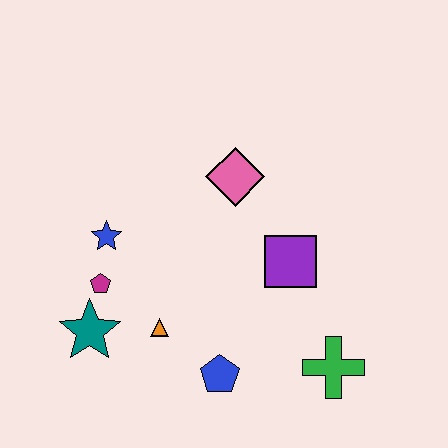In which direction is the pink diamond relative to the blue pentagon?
The pink diamond is above the blue pentagon.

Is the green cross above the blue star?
No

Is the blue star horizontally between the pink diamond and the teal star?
Yes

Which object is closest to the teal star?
The magenta pentagon is closest to the teal star.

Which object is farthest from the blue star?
The green cross is farthest from the blue star.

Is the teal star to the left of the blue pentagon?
Yes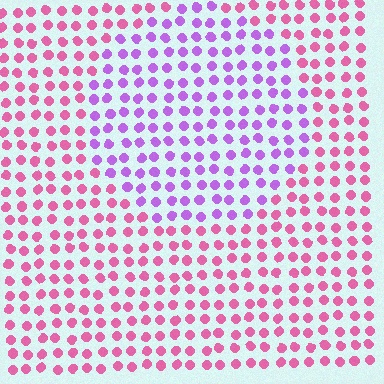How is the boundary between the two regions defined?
The boundary is defined purely by a slight shift in hue (about 46 degrees). Spacing, size, and orientation are identical on both sides.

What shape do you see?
I see a circle.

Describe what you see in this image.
The image is filled with small pink elements in a uniform arrangement. A circle-shaped region is visible where the elements are tinted to a slightly different hue, forming a subtle color boundary.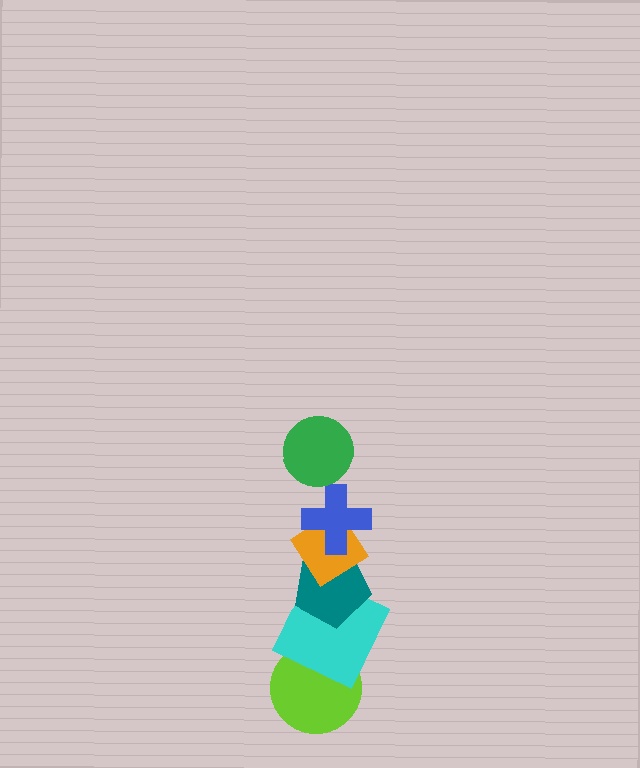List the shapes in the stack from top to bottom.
From top to bottom: the green circle, the blue cross, the orange diamond, the teal pentagon, the cyan square, the lime circle.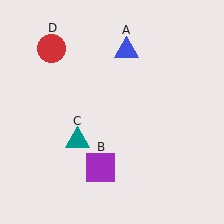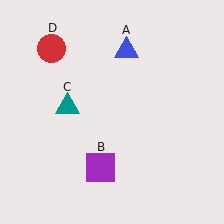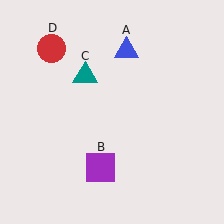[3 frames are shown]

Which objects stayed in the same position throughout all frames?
Blue triangle (object A) and purple square (object B) and red circle (object D) remained stationary.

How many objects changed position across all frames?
1 object changed position: teal triangle (object C).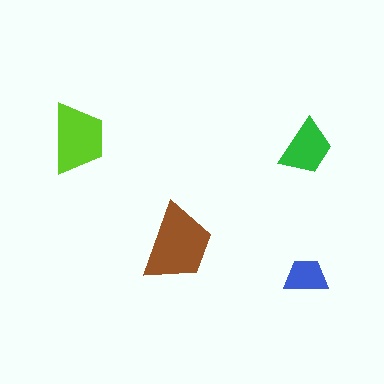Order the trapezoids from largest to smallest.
the brown one, the lime one, the green one, the blue one.